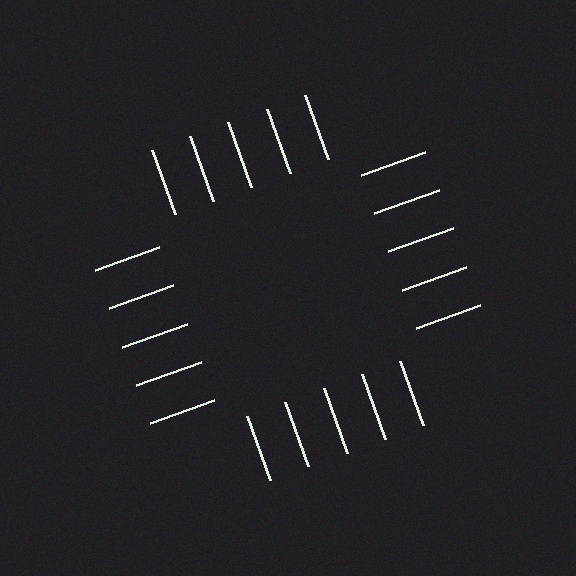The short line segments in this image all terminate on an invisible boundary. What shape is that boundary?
An illusory square — the line segments terminate on its edges but no continuous stroke is drawn.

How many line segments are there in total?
20 — 5 along each of the 4 edges.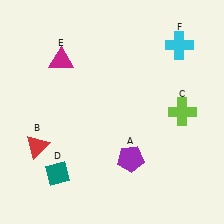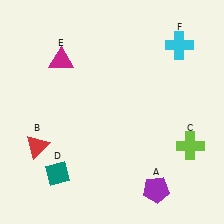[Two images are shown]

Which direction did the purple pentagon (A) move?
The purple pentagon (A) moved down.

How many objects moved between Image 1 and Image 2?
2 objects moved between the two images.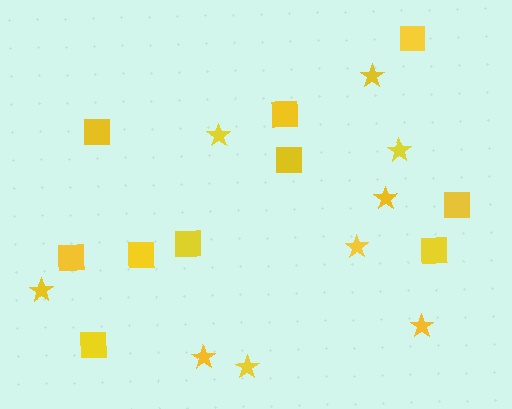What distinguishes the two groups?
There are 2 groups: one group of squares (10) and one group of stars (9).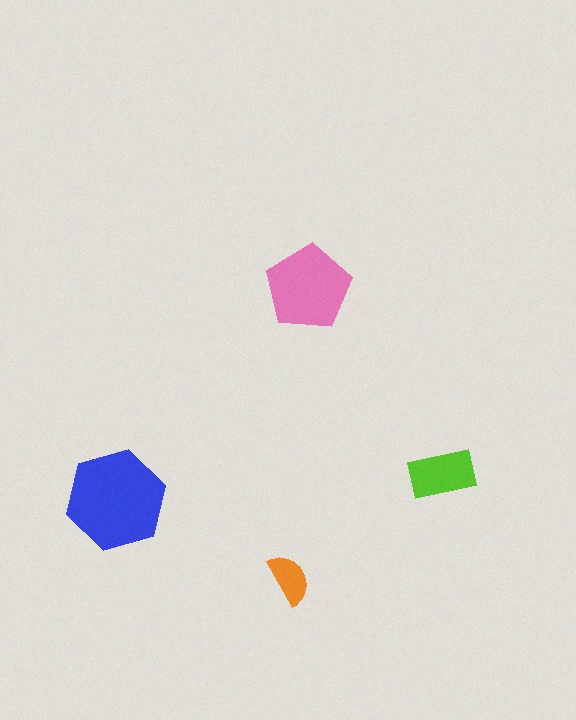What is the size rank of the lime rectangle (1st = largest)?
3rd.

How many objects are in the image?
There are 4 objects in the image.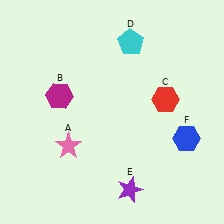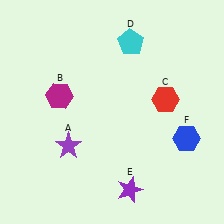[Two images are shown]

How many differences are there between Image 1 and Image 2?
There is 1 difference between the two images.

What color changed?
The star (A) changed from pink in Image 1 to purple in Image 2.